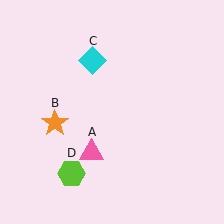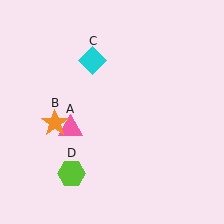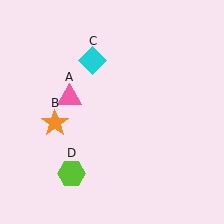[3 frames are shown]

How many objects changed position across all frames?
1 object changed position: pink triangle (object A).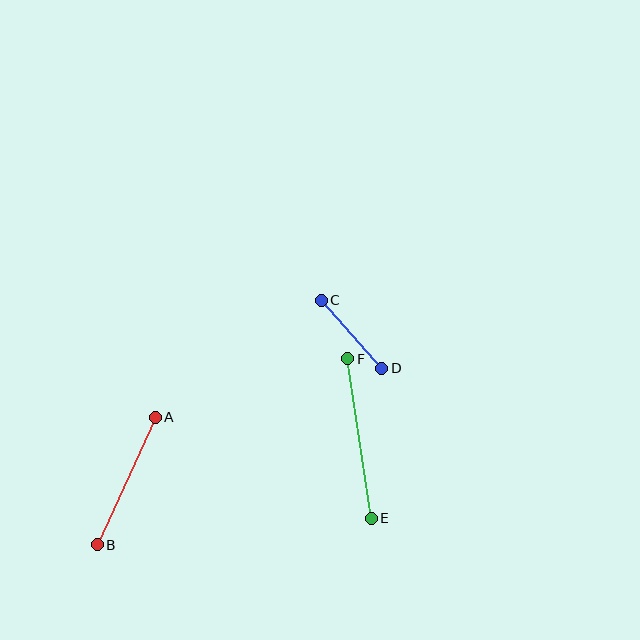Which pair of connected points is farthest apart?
Points E and F are farthest apart.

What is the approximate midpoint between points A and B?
The midpoint is at approximately (126, 481) pixels.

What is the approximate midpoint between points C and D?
The midpoint is at approximately (351, 334) pixels.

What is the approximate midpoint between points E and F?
The midpoint is at approximately (360, 439) pixels.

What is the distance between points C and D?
The distance is approximately 91 pixels.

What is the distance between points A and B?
The distance is approximately 140 pixels.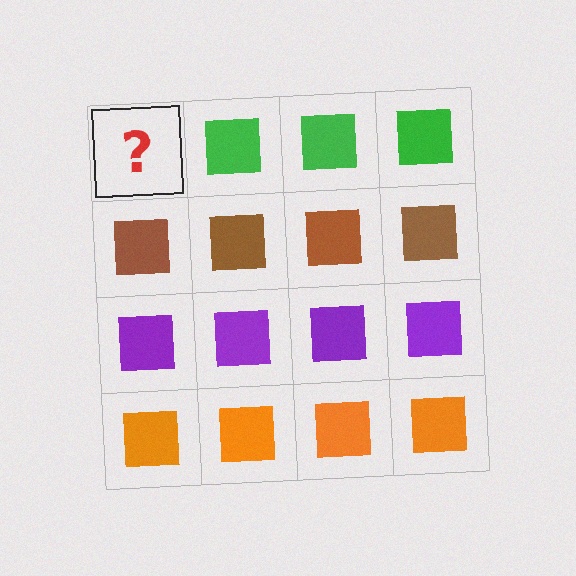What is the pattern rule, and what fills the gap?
The rule is that each row has a consistent color. The gap should be filled with a green square.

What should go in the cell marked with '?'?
The missing cell should contain a green square.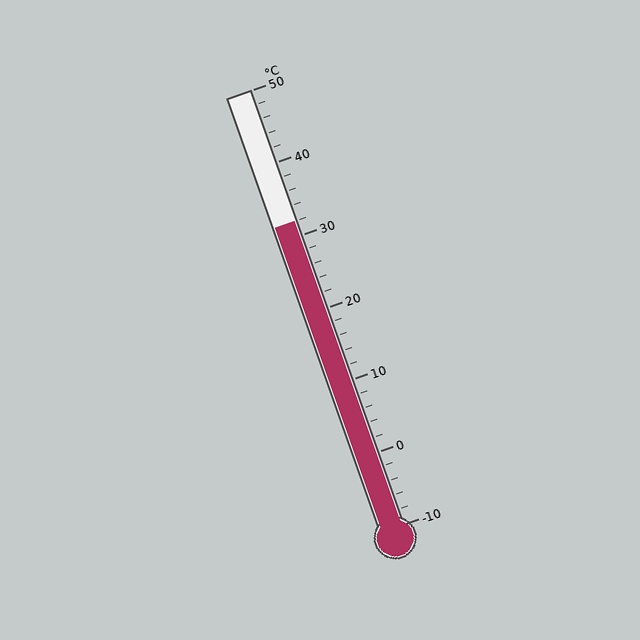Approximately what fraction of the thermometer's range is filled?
The thermometer is filled to approximately 70% of its range.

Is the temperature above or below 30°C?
The temperature is above 30°C.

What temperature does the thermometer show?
The thermometer shows approximately 32°C.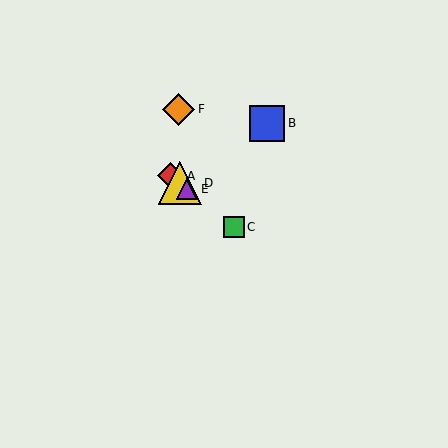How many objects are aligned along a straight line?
4 objects (A, C, D, E) are aligned along a straight line.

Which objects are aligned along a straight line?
Objects A, C, D, E are aligned along a straight line.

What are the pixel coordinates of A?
Object A is at (171, 176).